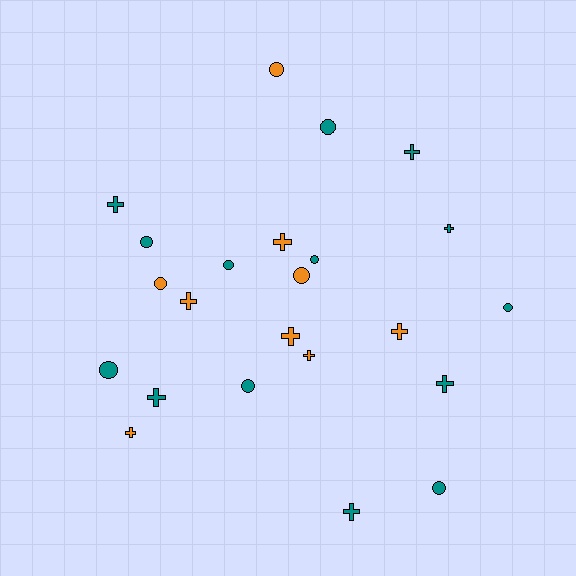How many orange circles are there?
There are 3 orange circles.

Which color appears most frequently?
Teal, with 14 objects.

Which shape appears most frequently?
Cross, with 12 objects.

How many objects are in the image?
There are 23 objects.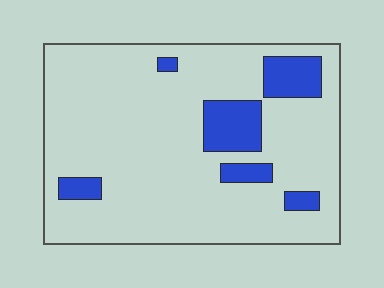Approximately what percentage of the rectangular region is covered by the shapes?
Approximately 15%.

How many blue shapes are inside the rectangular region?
6.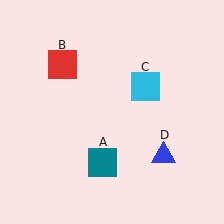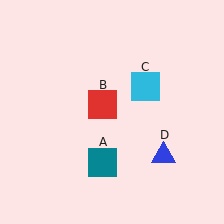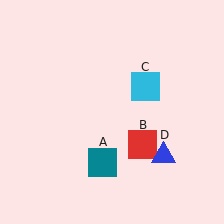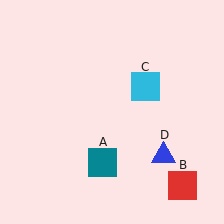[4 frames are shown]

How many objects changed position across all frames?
1 object changed position: red square (object B).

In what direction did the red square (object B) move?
The red square (object B) moved down and to the right.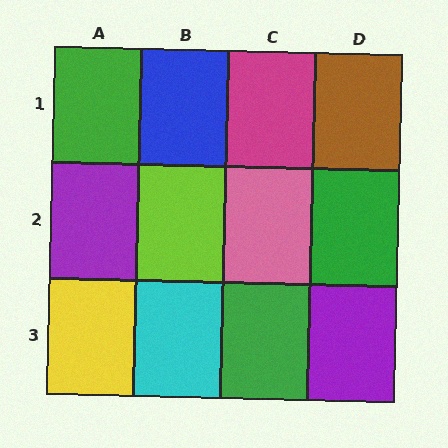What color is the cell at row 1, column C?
Magenta.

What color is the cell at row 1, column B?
Blue.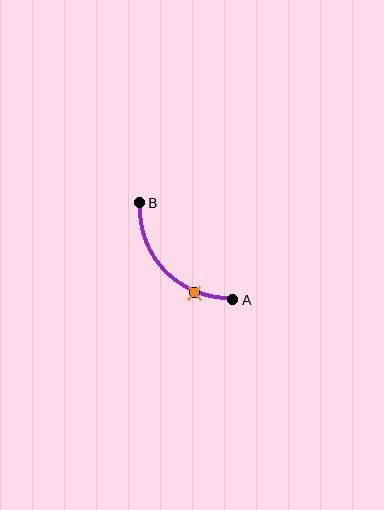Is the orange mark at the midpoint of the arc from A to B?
No. The orange mark lies on the arc but is closer to endpoint A. The arc midpoint would be at the point on the curve equidistant along the arc from both A and B.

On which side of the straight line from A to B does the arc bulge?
The arc bulges below and to the left of the straight line connecting A and B.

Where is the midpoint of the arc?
The arc midpoint is the point on the curve farthest from the straight line joining A and B. It sits below and to the left of that line.